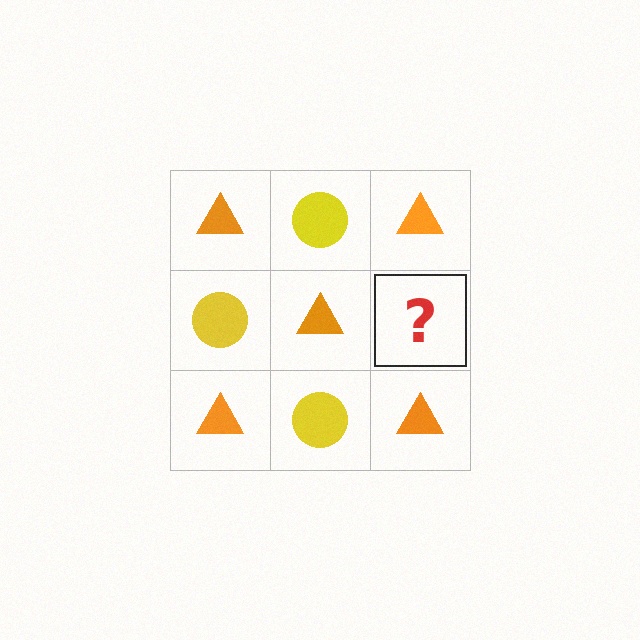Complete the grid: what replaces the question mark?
The question mark should be replaced with a yellow circle.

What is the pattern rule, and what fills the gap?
The rule is that it alternates orange triangle and yellow circle in a checkerboard pattern. The gap should be filled with a yellow circle.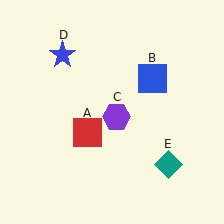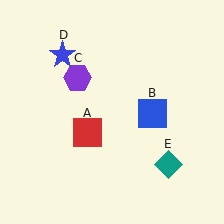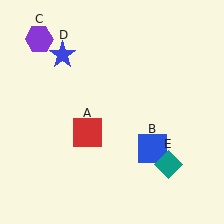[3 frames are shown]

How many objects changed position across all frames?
2 objects changed position: blue square (object B), purple hexagon (object C).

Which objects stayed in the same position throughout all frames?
Red square (object A) and blue star (object D) and teal diamond (object E) remained stationary.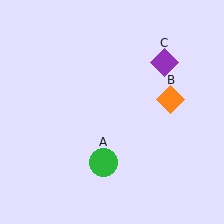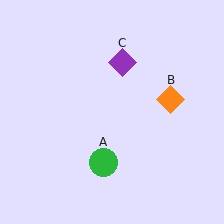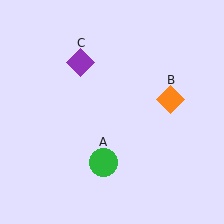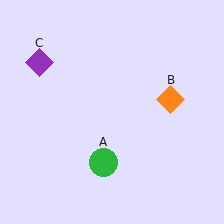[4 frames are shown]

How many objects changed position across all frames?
1 object changed position: purple diamond (object C).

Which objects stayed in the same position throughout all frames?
Green circle (object A) and orange diamond (object B) remained stationary.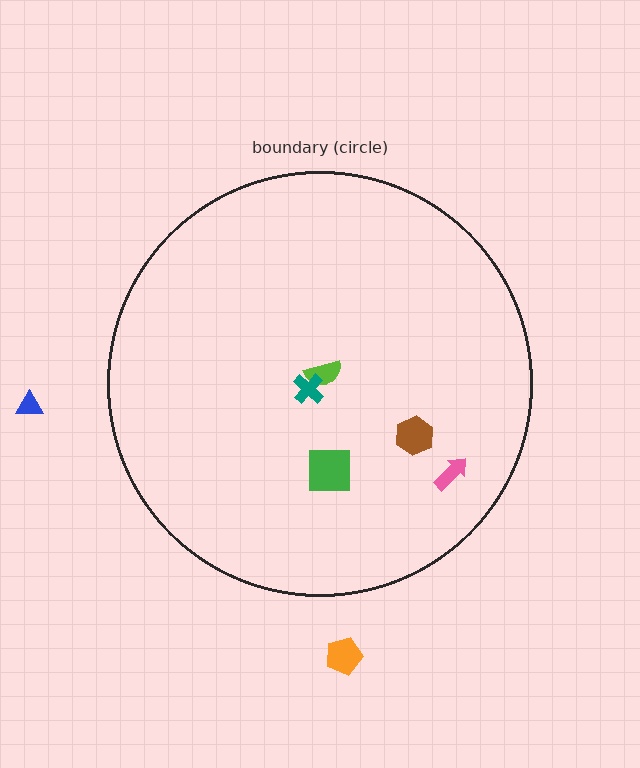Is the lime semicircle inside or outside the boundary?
Inside.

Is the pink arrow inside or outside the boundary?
Inside.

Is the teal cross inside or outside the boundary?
Inside.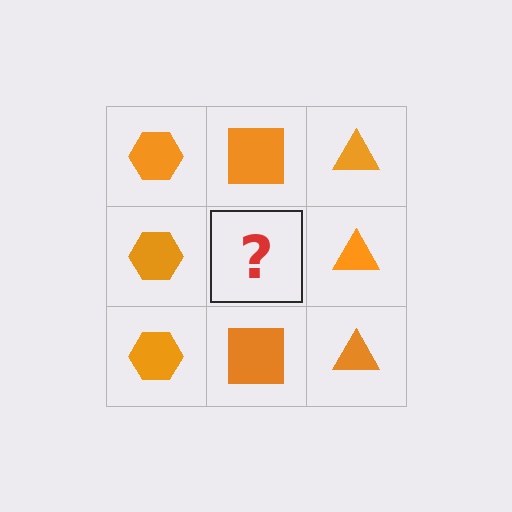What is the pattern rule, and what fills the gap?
The rule is that each column has a consistent shape. The gap should be filled with an orange square.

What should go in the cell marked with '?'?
The missing cell should contain an orange square.